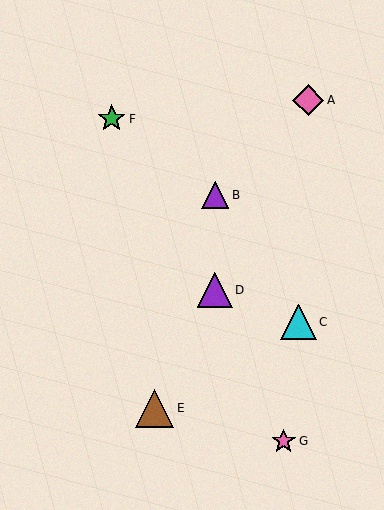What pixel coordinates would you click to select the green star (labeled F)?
Click at (112, 119) to select the green star F.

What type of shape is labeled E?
Shape E is a brown triangle.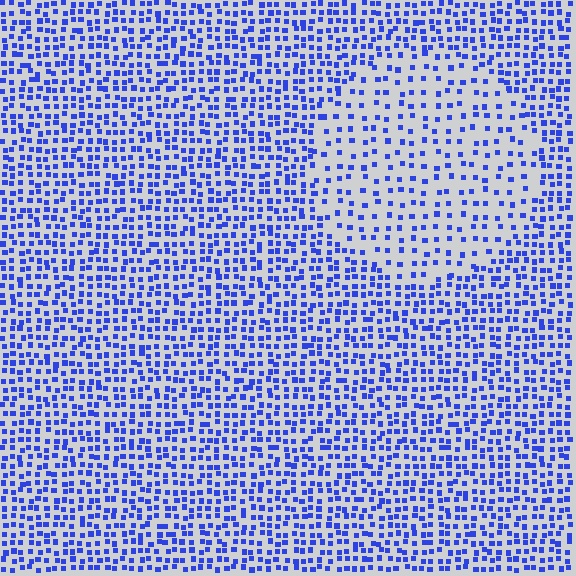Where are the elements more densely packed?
The elements are more densely packed outside the circle boundary.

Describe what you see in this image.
The image contains small blue elements arranged at two different densities. A circle-shaped region is visible where the elements are less densely packed than the surrounding area.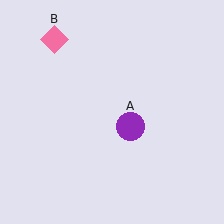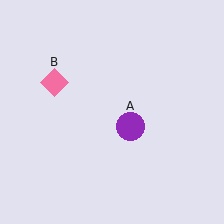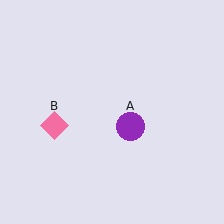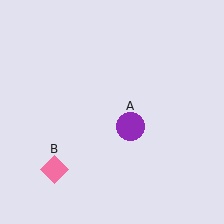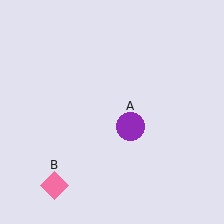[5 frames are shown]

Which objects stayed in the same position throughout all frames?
Purple circle (object A) remained stationary.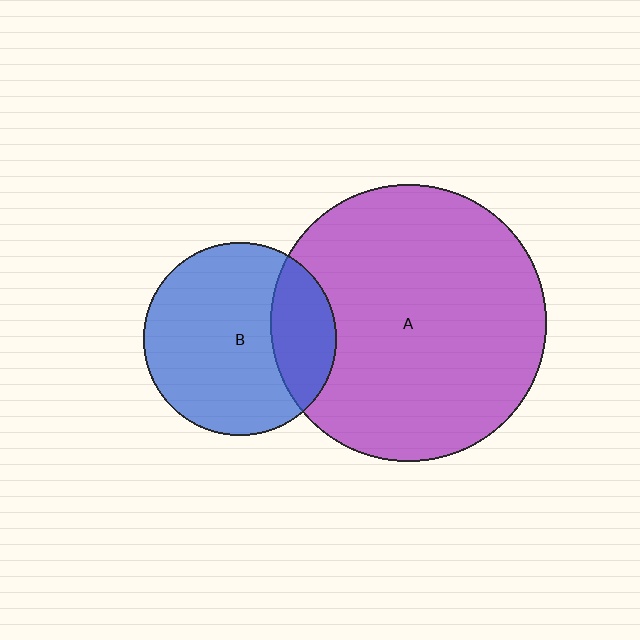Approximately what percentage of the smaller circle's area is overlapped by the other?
Approximately 25%.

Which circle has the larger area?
Circle A (purple).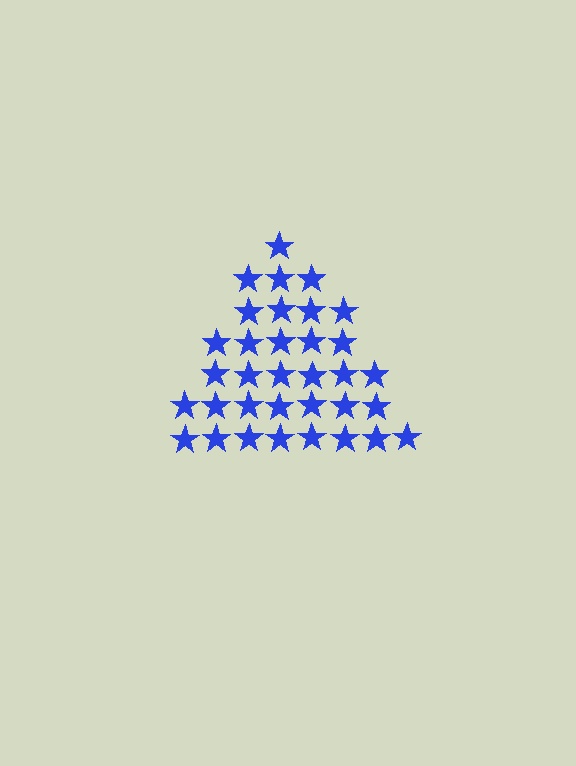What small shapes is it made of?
It is made of small stars.